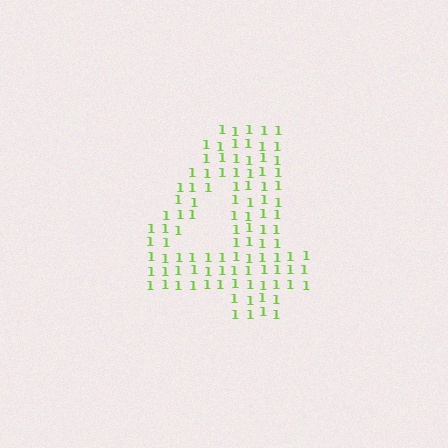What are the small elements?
The small elements are digit 1's.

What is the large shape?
The large shape is the digit 4.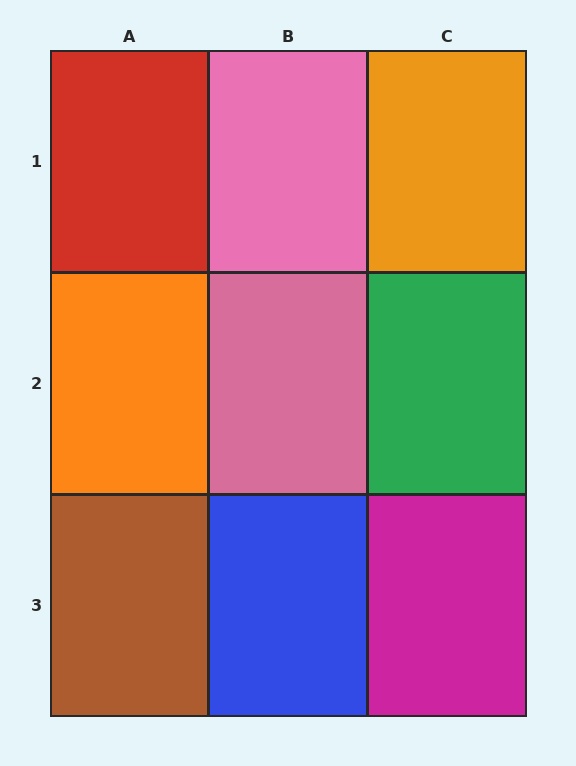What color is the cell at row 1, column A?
Red.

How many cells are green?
1 cell is green.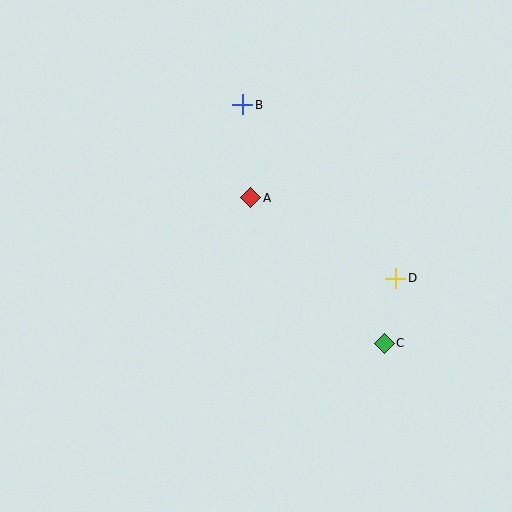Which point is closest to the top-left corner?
Point B is closest to the top-left corner.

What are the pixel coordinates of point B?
Point B is at (243, 105).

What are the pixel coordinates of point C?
Point C is at (384, 343).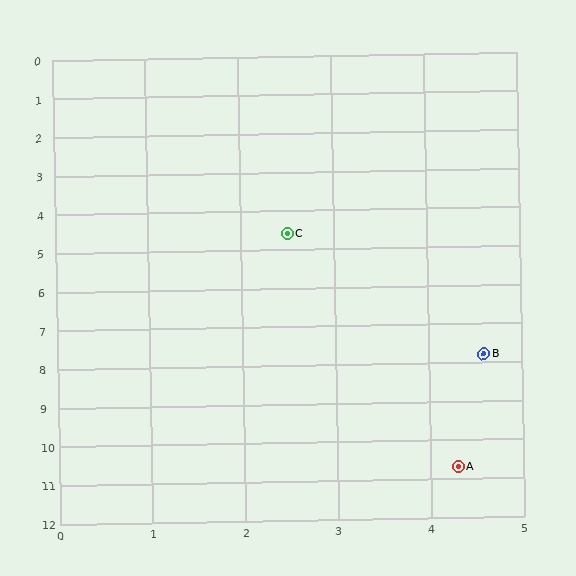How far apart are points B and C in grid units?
Points B and C are about 3.8 grid units apart.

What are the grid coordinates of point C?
Point C is at approximately (2.5, 4.6).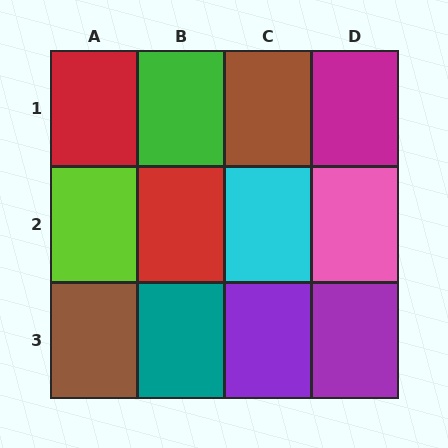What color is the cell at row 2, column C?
Cyan.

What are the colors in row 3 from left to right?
Brown, teal, purple, purple.